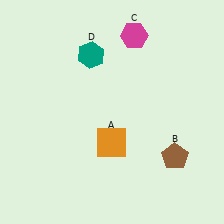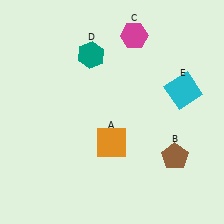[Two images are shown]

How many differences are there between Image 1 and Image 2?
There is 1 difference between the two images.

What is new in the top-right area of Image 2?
A cyan square (E) was added in the top-right area of Image 2.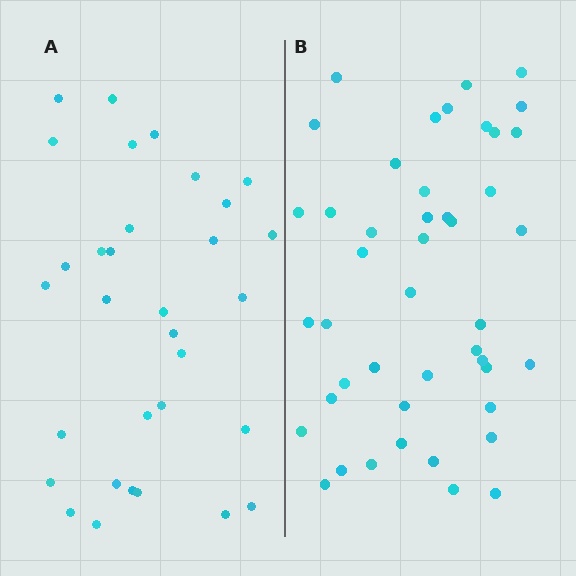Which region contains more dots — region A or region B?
Region B (the right region) has more dots.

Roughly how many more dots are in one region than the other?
Region B has approximately 15 more dots than region A.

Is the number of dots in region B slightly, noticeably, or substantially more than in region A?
Region B has noticeably more, but not dramatically so. The ratio is roughly 1.4 to 1.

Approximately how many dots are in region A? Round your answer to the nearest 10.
About 30 dots. (The exact count is 32, which rounds to 30.)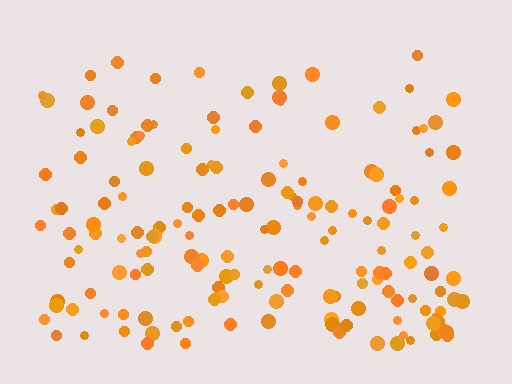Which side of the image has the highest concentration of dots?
The bottom.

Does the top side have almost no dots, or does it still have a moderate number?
Still a moderate number, just noticeably fewer than the bottom.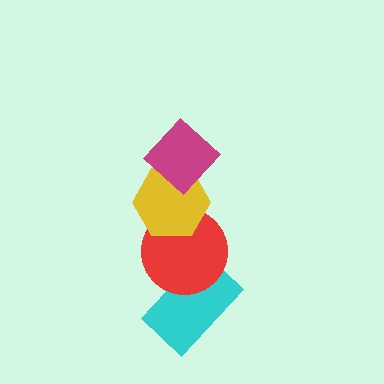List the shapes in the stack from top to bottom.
From top to bottom: the magenta diamond, the yellow hexagon, the red circle, the cyan rectangle.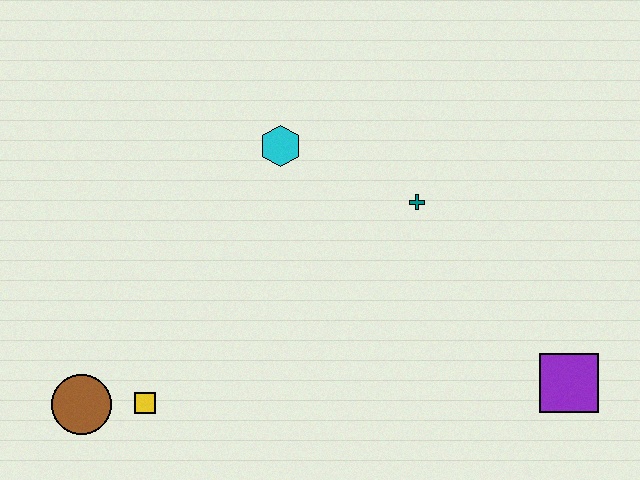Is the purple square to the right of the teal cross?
Yes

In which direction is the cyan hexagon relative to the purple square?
The cyan hexagon is to the left of the purple square.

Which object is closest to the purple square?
The teal cross is closest to the purple square.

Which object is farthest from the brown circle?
The purple square is farthest from the brown circle.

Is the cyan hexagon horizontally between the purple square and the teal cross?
No